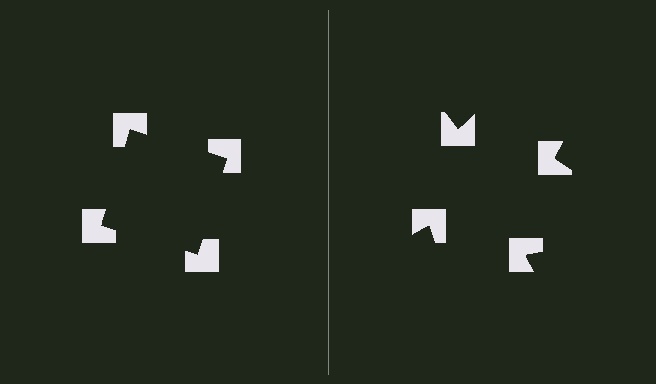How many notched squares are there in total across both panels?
8 — 4 on each side.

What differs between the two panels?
The notched squares are positioned identically on both sides; only the wedge orientations differ. On the left they align to a square; on the right they are misaligned.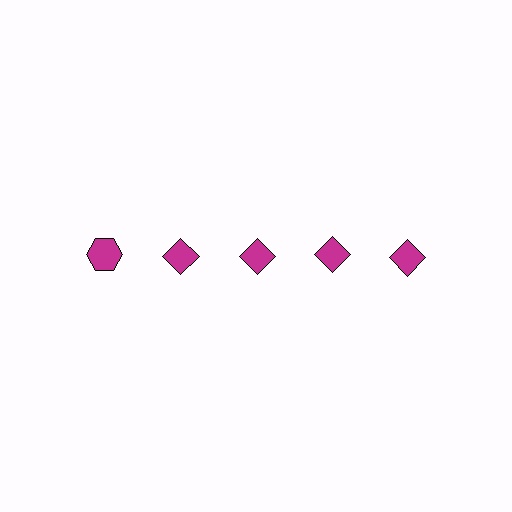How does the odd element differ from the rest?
It has a different shape: hexagon instead of diamond.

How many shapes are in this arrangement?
There are 5 shapes arranged in a grid pattern.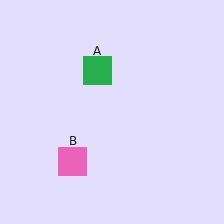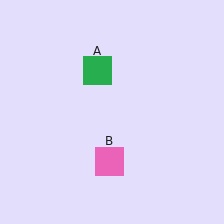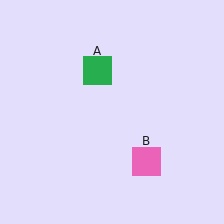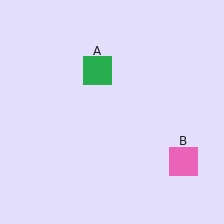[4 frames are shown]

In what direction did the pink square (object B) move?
The pink square (object B) moved right.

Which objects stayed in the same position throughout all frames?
Green square (object A) remained stationary.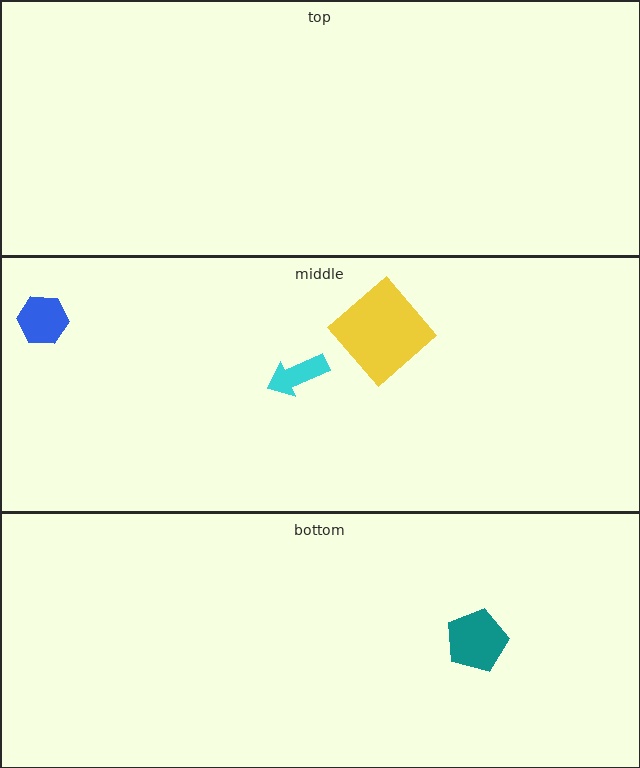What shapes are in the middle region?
The cyan arrow, the yellow diamond, the blue hexagon.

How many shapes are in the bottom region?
1.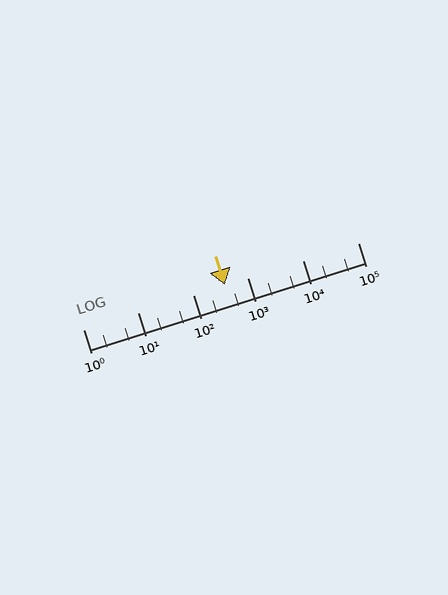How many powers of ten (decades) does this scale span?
The scale spans 5 decades, from 1 to 100000.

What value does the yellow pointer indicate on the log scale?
The pointer indicates approximately 380.